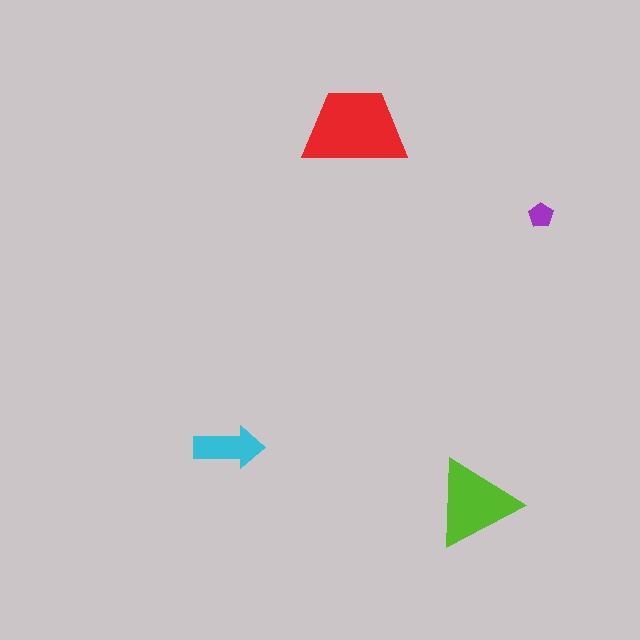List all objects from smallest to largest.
The purple pentagon, the cyan arrow, the lime triangle, the red trapezoid.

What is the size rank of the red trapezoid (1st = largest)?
1st.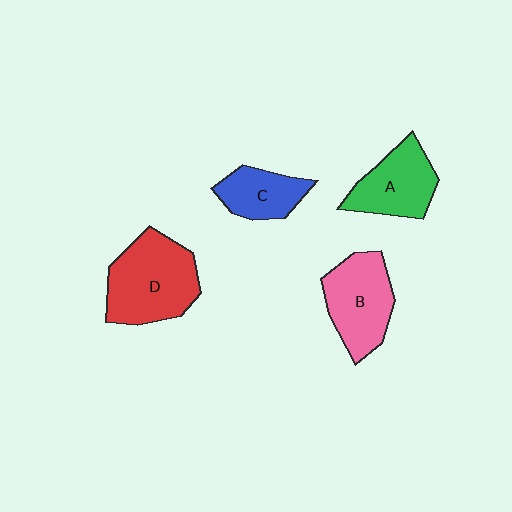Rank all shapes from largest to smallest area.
From largest to smallest: D (red), B (pink), A (green), C (blue).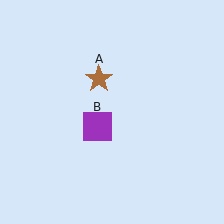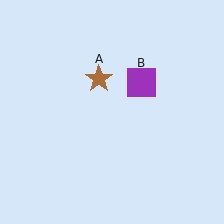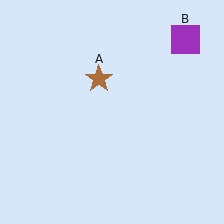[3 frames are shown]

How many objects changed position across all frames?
1 object changed position: purple square (object B).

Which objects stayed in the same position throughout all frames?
Brown star (object A) remained stationary.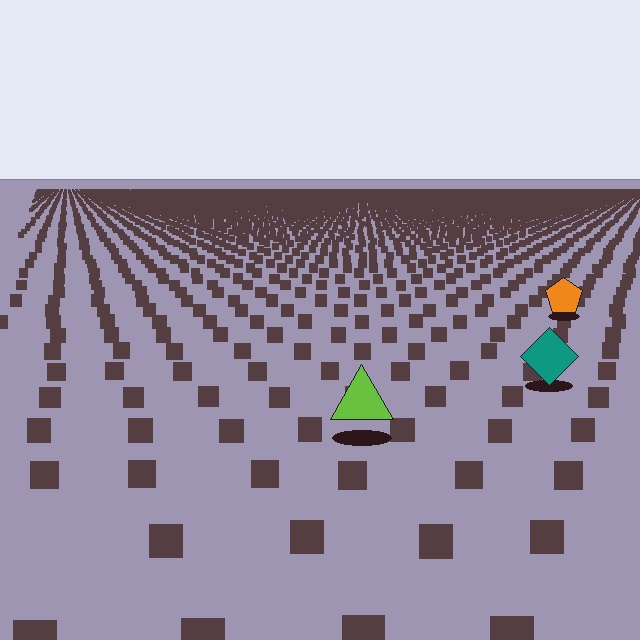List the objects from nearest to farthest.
From nearest to farthest: the lime triangle, the teal diamond, the orange pentagon.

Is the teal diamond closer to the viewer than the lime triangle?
No. The lime triangle is closer — you can tell from the texture gradient: the ground texture is coarser near it.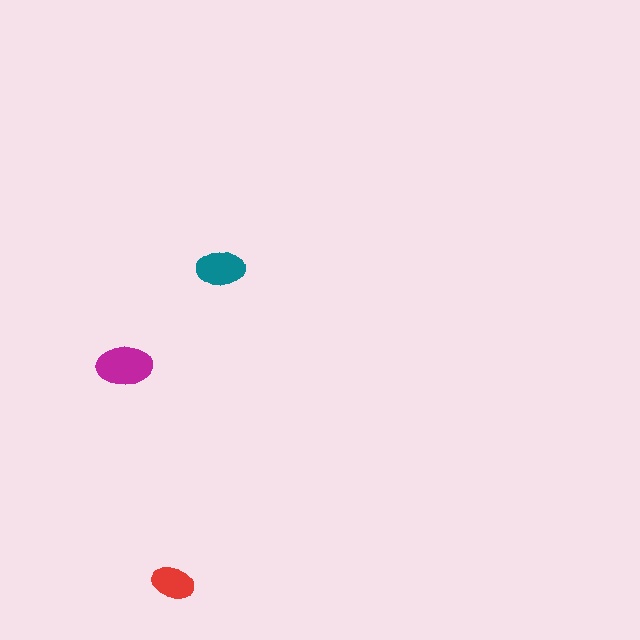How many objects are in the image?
There are 3 objects in the image.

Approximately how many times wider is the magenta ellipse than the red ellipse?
About 1.5 times wider.